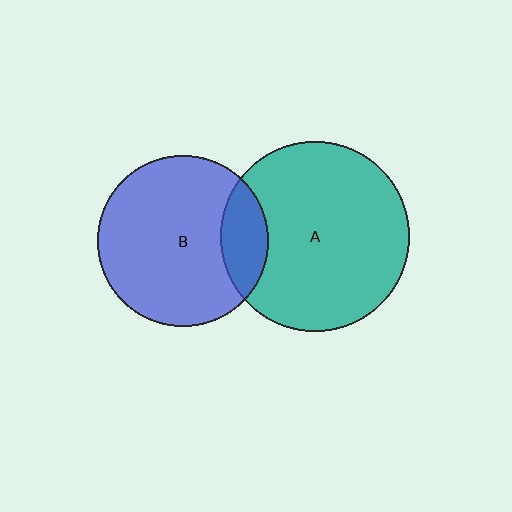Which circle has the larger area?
Circle A (teal).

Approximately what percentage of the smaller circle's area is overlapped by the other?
Approximately 20%.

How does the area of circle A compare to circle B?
Approximately 1.2 times.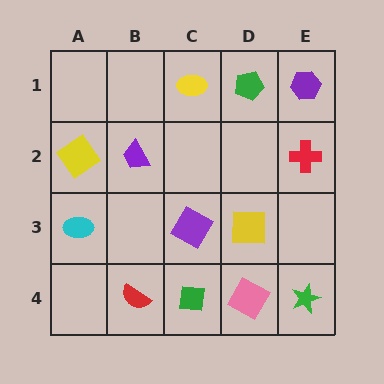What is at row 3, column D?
A yellow square.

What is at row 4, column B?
A red semicircle.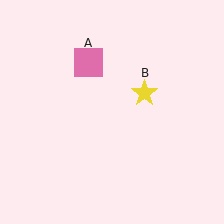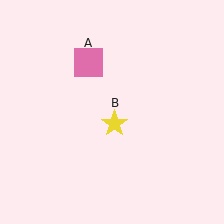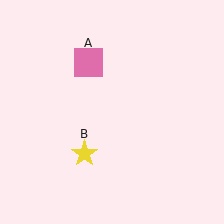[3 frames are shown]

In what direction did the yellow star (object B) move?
The yellow star (object B) moved down and to the left.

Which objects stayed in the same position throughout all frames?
Pink square (object A) remained stationary.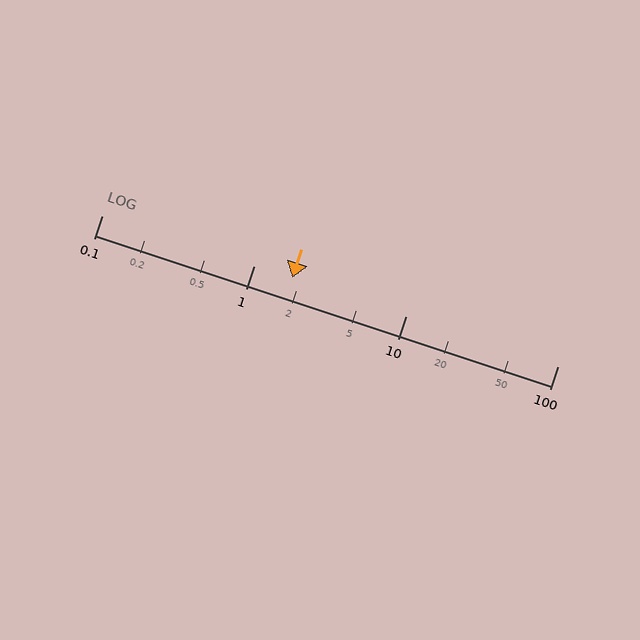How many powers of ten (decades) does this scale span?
The scale spans 3 decades, from 0.1 to 100.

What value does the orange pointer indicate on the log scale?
The pointer indicates approximately 1.8.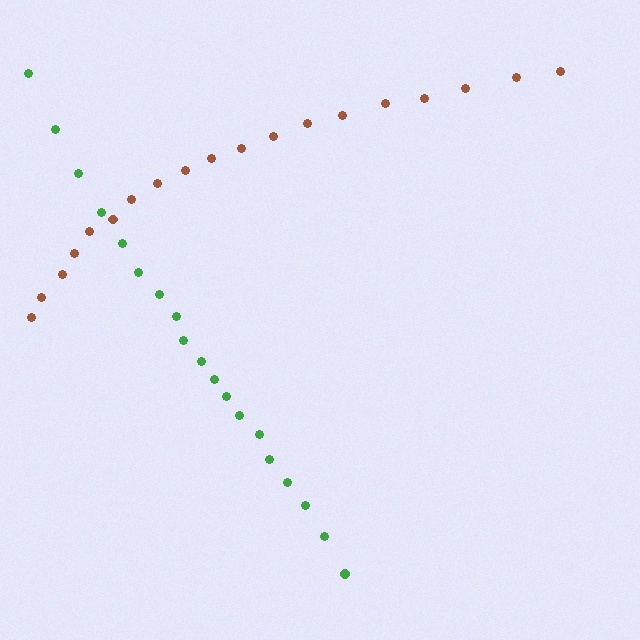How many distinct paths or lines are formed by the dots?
There are 2 distinct paths.